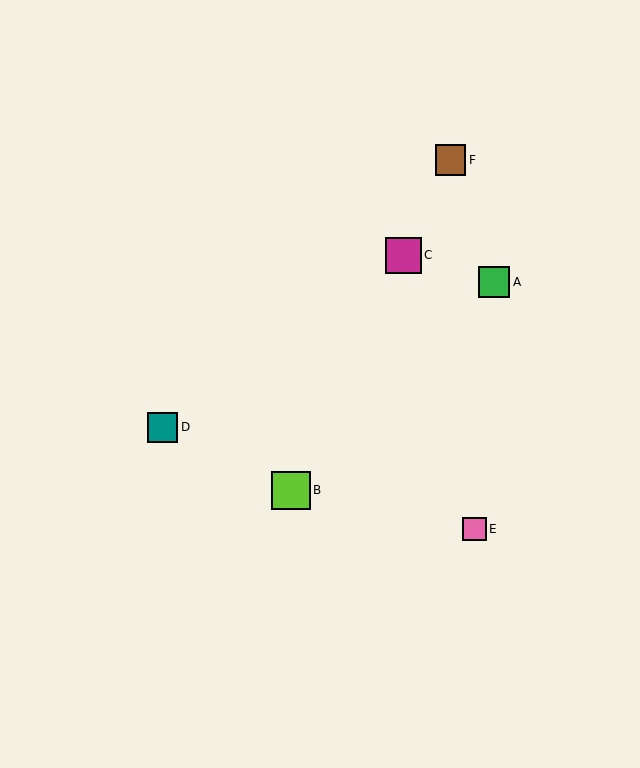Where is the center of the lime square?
The center of the lime square is at (291, 490).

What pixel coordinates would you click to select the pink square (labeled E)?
Click at (474, 529) to select the pink square E.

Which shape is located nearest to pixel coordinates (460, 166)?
The brown square (labeled F) at (451, 160) is nearest to that location.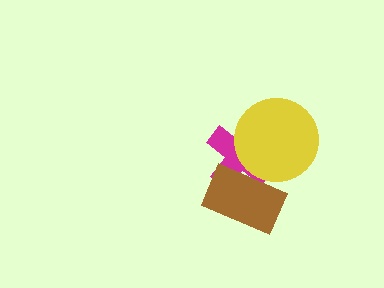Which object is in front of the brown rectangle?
The yellow circle is in front of the brown rectangle.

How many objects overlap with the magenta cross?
2 objects overlap with the magenta cross.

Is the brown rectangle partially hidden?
Yes, it is partially covered by another shape.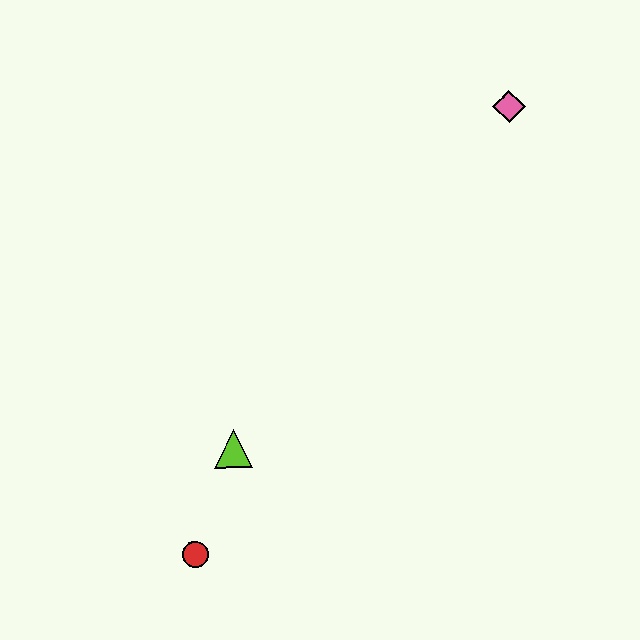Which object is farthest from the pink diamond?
The red circle is farthest from the pink diamond.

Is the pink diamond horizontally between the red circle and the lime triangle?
No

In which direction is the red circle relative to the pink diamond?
The red circle is below the pink diamond.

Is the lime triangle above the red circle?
Yes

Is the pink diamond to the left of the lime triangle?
No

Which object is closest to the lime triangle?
The red circle is closest to the lime triangle.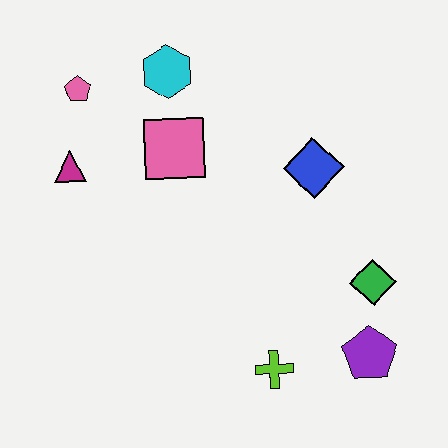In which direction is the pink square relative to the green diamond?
The pink square is to the left of the green diamond.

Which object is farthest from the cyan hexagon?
The purple pentagon is farthest from the cyan hexagon.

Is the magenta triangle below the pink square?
Yes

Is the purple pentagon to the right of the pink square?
Yes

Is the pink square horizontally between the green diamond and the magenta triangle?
Yes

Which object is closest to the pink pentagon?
The magenta triangle is closest to the pink pentagon.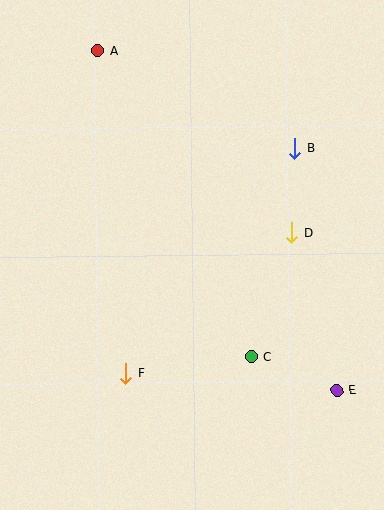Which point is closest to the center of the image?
Point D at (291, 232) is closest to the center.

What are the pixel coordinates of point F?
Point F is at (126, 373).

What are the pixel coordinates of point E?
Point E is at (337, 391).